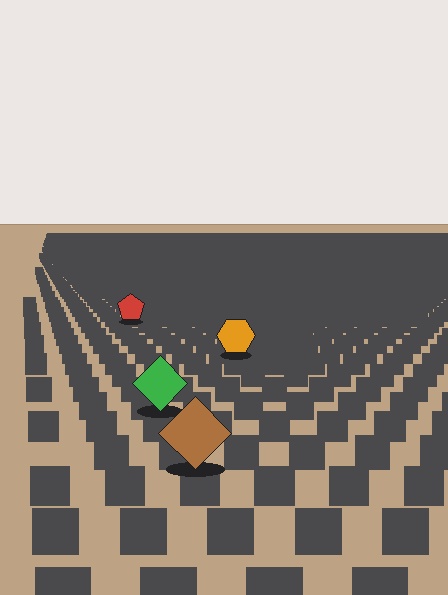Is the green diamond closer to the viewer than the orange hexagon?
Yes. The green diamond is closer — you can tell from the texture gradient: the ground texture is coarser near it.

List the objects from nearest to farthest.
From nearest to farthest: the brown diamond, the green diamond, the orange hexagon, the red pentagon.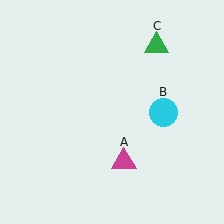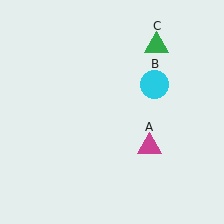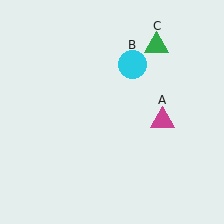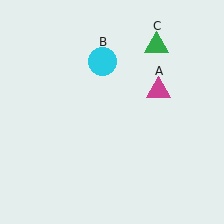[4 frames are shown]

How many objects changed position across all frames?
2 objects changed position: magenta triangle (object A), cyan circle (object B).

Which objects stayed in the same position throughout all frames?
Green triangle (object C) remained stationary.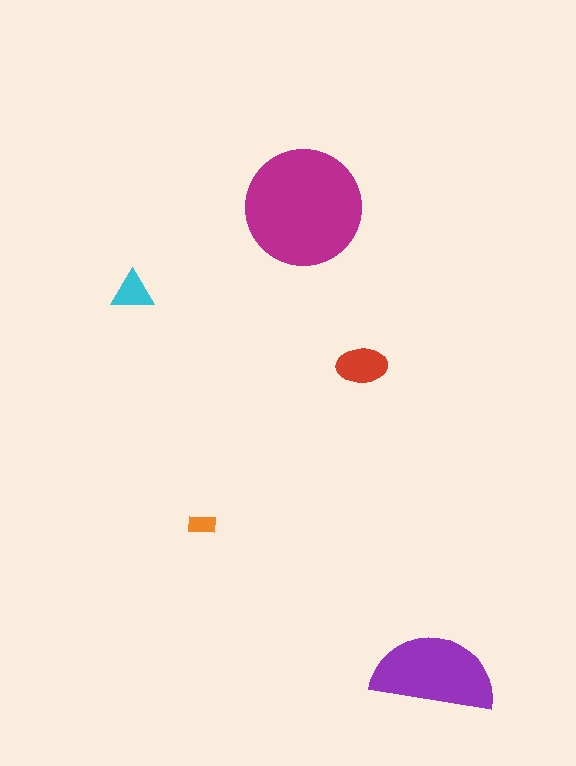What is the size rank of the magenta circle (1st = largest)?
1st.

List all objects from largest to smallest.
The magenta circle, the purple semicircle, the red ellipse, the cyan triangle, the orange rectangle.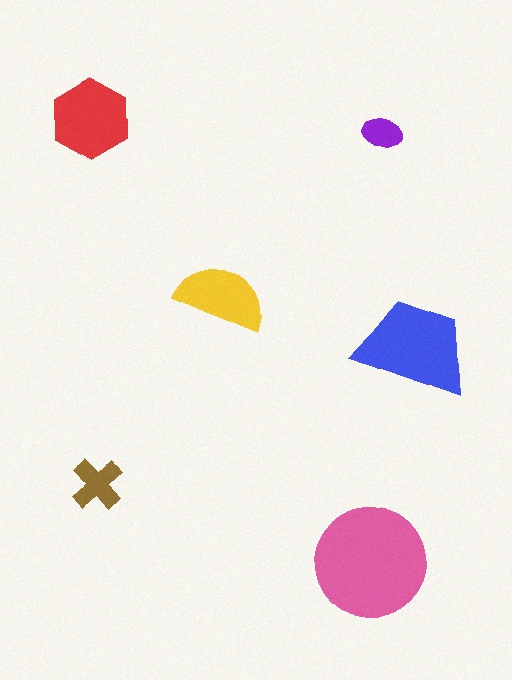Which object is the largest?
The pink circle.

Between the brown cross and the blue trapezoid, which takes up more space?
The blue trapezoid.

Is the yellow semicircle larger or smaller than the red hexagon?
Smaller.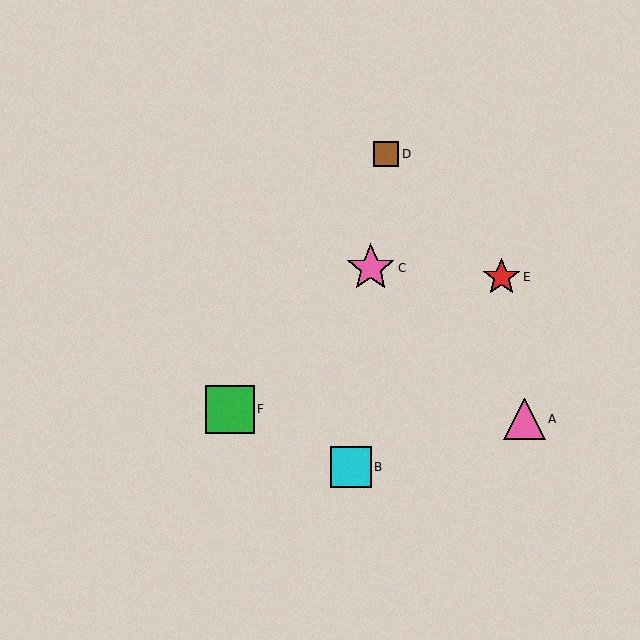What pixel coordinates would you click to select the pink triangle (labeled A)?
Click at (524, 419) to select the pink triangle A.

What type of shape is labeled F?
Shape F is a green square.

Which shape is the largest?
The pink star (labeled C) is the largest.